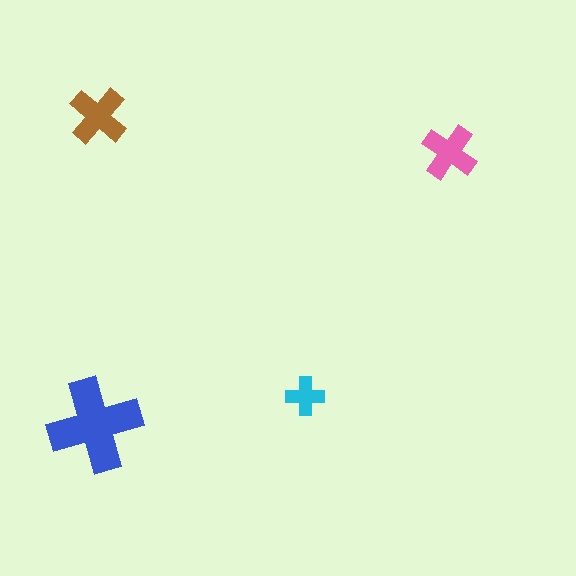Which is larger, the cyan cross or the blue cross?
The blue one.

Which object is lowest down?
The blue cross is bottommost.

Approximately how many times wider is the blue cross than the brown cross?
About 1.5 times wider.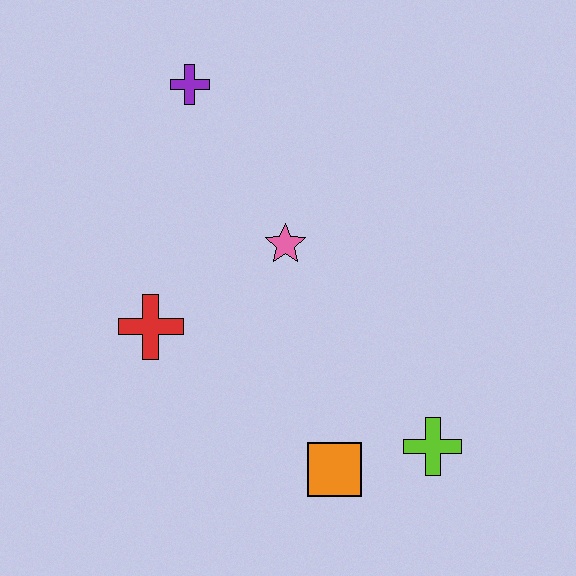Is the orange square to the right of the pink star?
Yes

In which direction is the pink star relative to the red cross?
The pink star is to the right of the red cross.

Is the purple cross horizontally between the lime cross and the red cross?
Yes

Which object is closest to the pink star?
The red cross is closest to the pink star.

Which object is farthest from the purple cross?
The lime cross is farthest from the purple cross.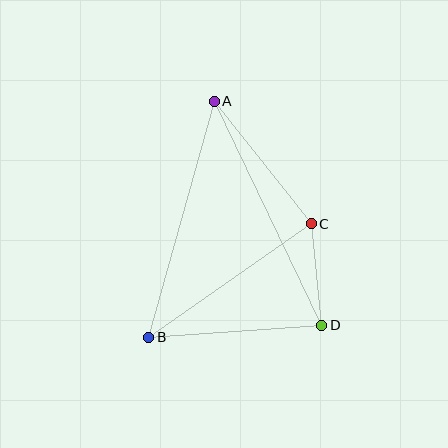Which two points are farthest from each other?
Points A and D are farthest from each other.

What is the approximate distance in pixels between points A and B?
The distance between A and B is approximately 245 pixels.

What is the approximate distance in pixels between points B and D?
The distance between B and D is approximately 174 pixels.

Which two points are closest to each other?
Points C and D are closest to each other.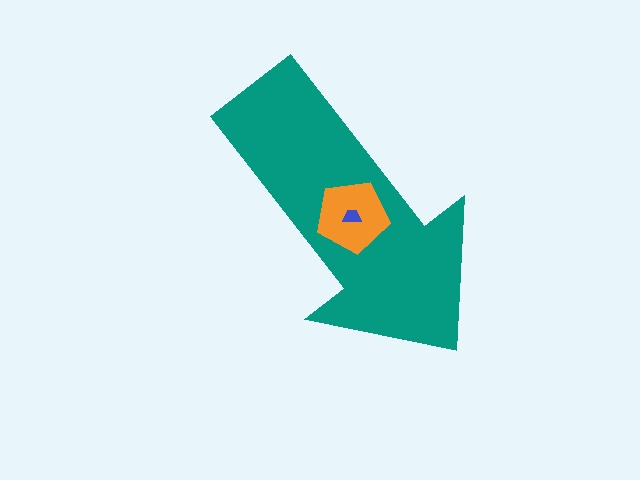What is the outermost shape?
The teal arrow.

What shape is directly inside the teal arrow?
The orange pentagon.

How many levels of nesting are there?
3.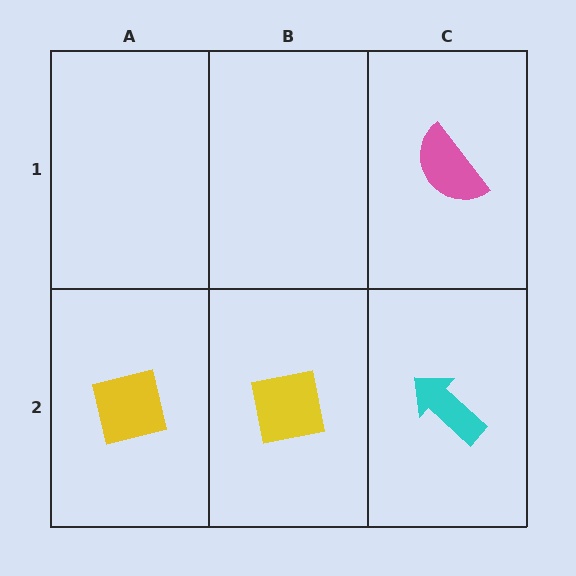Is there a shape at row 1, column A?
No, that cell is empty.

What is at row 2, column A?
A yellow square.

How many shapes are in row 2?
3 shapes.